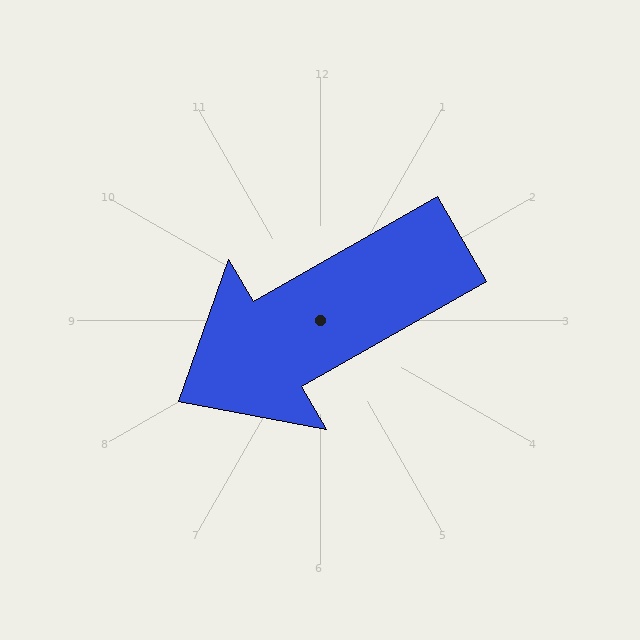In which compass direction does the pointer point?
Southwest.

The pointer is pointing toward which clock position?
Roughly 8 o'clock.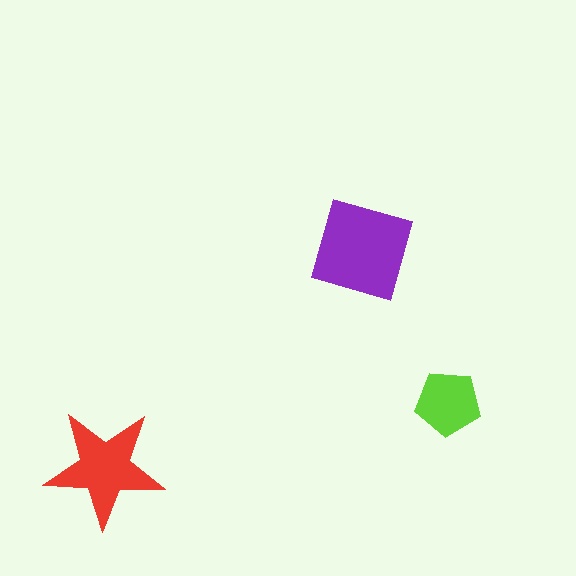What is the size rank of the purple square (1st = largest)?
1st.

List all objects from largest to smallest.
The purple square, the red star, the lime pentagon.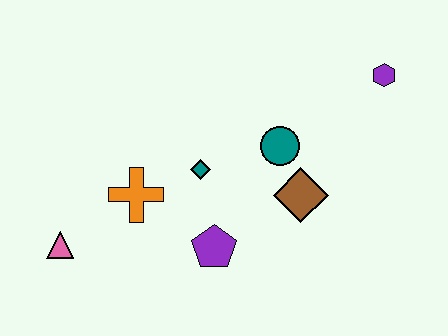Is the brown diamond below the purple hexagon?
Yes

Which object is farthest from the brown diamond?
The pink triangle is farthest from the brown diamond.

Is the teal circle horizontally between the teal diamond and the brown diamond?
Yes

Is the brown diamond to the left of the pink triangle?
No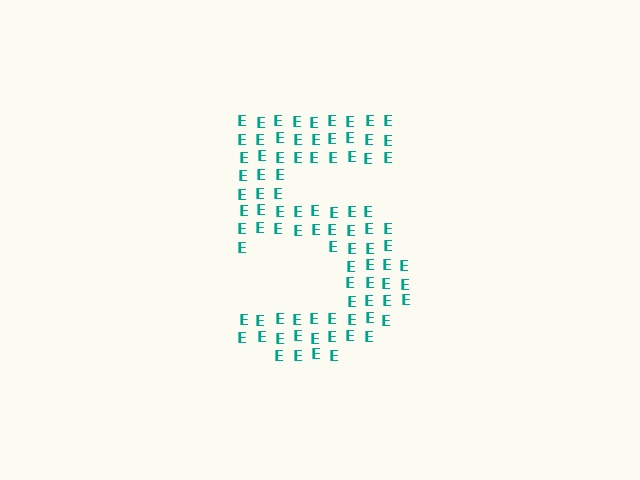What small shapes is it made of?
It is made of small letter E's.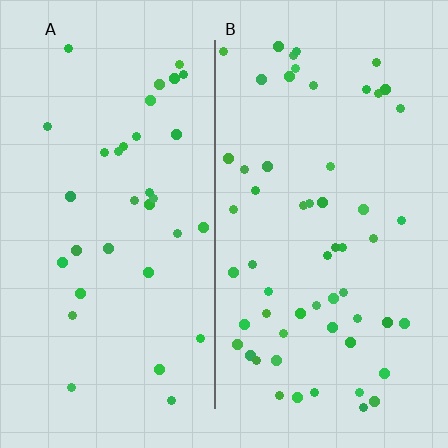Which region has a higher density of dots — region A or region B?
B (the right).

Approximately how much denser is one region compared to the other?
Approximately 1.7× — region B over region A.